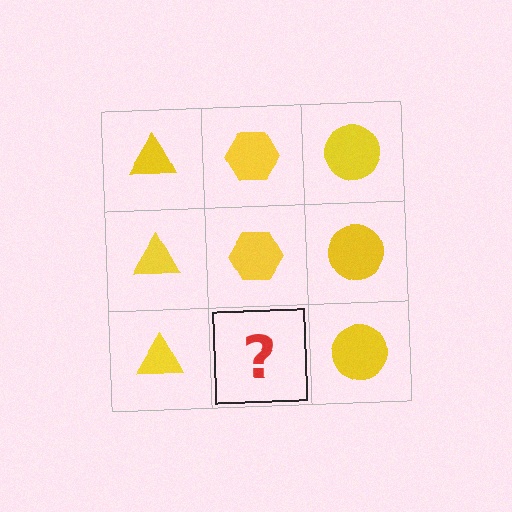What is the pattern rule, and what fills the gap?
The rule is that each column has a consistent shape. The gap should be filled with a yellow hexagon.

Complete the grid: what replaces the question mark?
The question mark should be replaced with a yellow hexagon.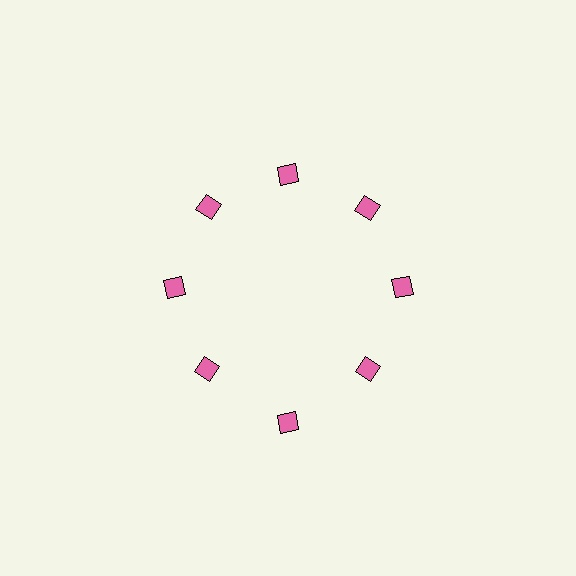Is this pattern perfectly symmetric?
No. The 8 pink diamonds are arranged in a ring, but one element near the 6 o'clock position is pushed outward from the center, breaking the 8-fold rotational symmetry.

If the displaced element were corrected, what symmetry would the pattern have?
It would have 8-fold rotational symmetry — the pattern would map onto itself every 45 degrees.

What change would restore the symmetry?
The symmetry would be restored by moving it inward, back onto the ring so that all 8 diamonds sit at equal angles and equal distance from the center.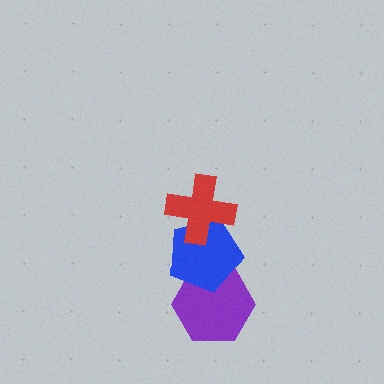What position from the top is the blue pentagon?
The blue pentagon is 2nd from the top.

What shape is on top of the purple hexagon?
The blue pentagon is on top of the purple hexagon.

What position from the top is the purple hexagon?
The purple hexagon is 3rd from the top.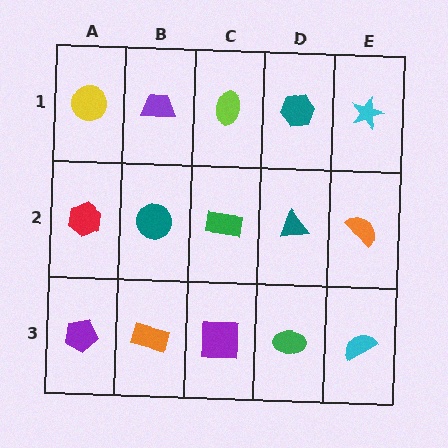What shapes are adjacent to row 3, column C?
A green rectangle (row 2, column C), an orange rectangle (row 3, column B), a green ellipse (row 3, column D).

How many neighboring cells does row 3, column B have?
3.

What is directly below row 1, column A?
A red hexagon.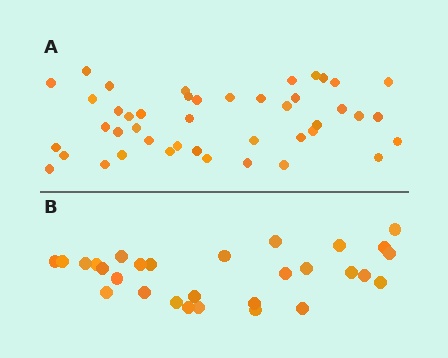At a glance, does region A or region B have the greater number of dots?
Region A (the top region) has more dots.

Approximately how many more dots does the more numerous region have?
Region A has approximately 15 more dots than region B.